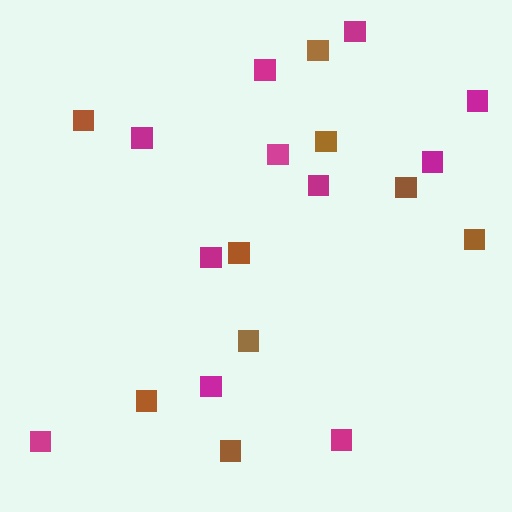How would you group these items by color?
There are 2 groups: one group of magenta squares (11) and one group of brown squares (9).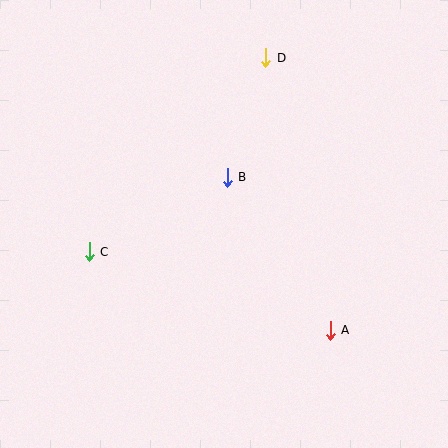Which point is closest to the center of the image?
Point B at (227, 177) is closest to the center.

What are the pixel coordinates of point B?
Point B is at (227, 177).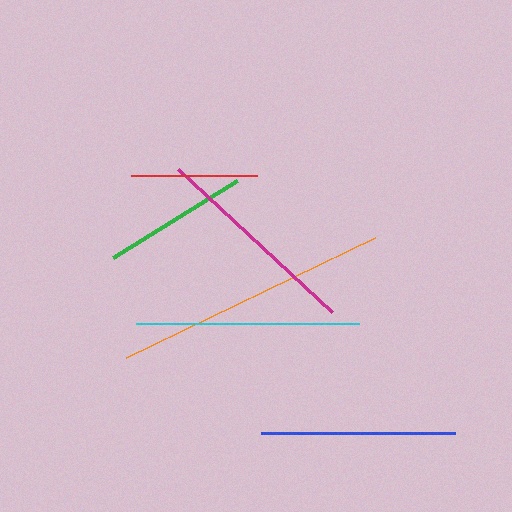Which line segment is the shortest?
The red line is the shortest at approximately 126 pixels.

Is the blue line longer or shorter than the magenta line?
The magenta line is longer than the blue line.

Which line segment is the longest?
The orange line is the longest at approximately 276 pixels.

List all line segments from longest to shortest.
From longest to shortest: orange, cyan, magenta, blue, green, red.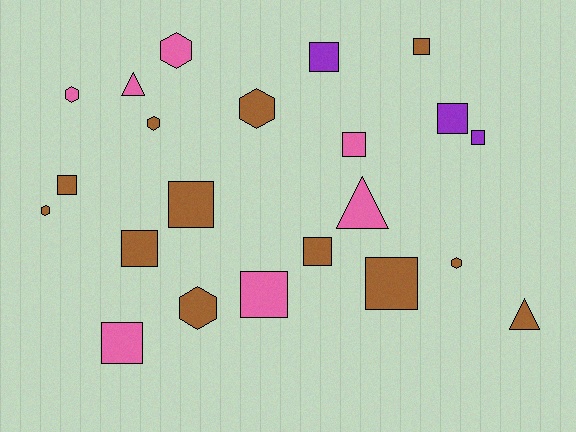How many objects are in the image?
There are 22 objects.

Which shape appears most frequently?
Square, with 12 objects.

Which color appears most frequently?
Brown, with 12 objects.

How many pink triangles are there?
There are 2 pink triangles.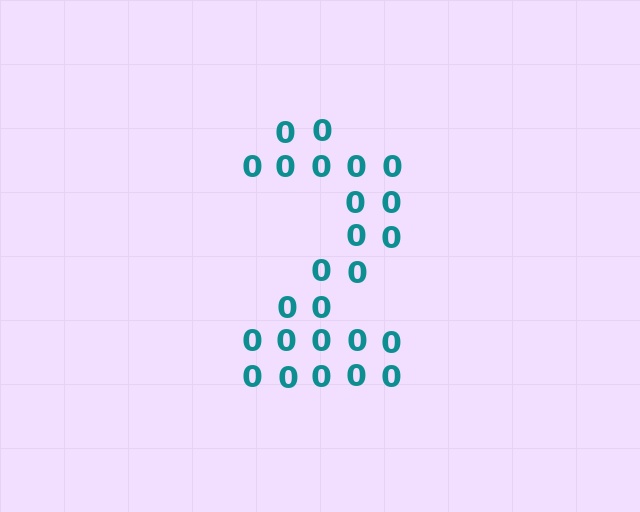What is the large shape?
The large shape is the digit 2.